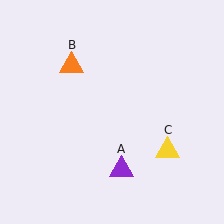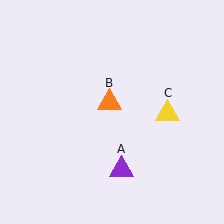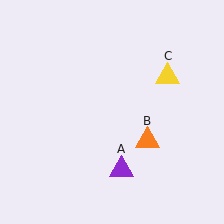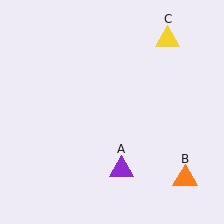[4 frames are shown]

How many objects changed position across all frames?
2 objects changed position: orange triangle (object B), yellow triangle (object C).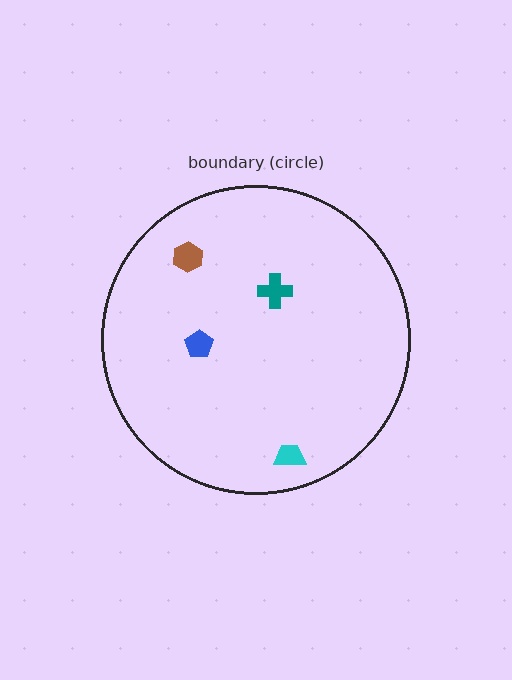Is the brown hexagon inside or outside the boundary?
Inside.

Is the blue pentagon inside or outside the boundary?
Inside.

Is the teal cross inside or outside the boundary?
Inside.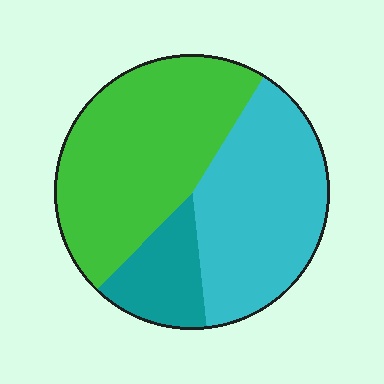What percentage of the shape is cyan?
Cyan takes up about two fifths (2/5) of the shape.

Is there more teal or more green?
Green.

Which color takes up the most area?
Green, at roughly 45%.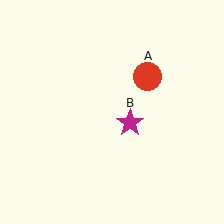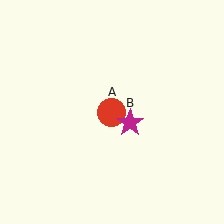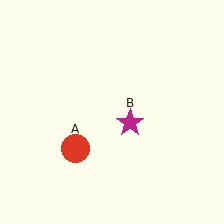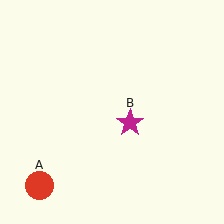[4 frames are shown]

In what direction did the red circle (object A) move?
The red circle (object A) moved down and to the left.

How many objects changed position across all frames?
1 object changed position: red circle (object A).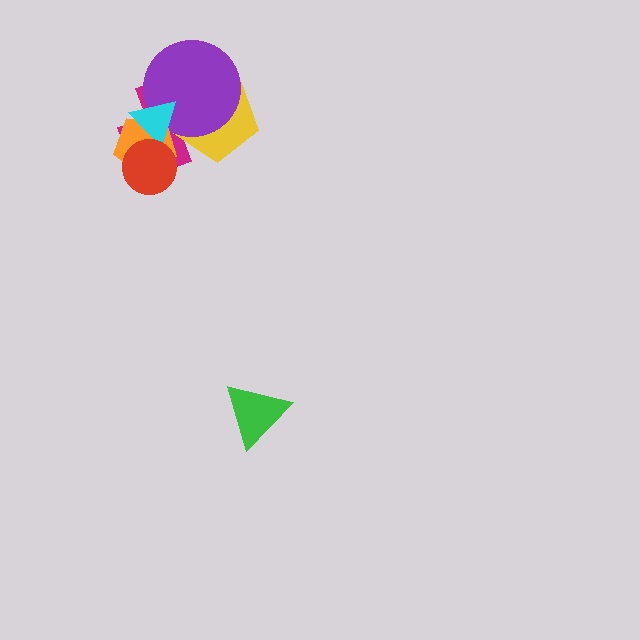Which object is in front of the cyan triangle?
The red circle is in front of the cyan triangle.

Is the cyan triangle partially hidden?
Yes, it is partially covered by another shape.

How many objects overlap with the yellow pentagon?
3 objects overlap with the yellow pentagon.